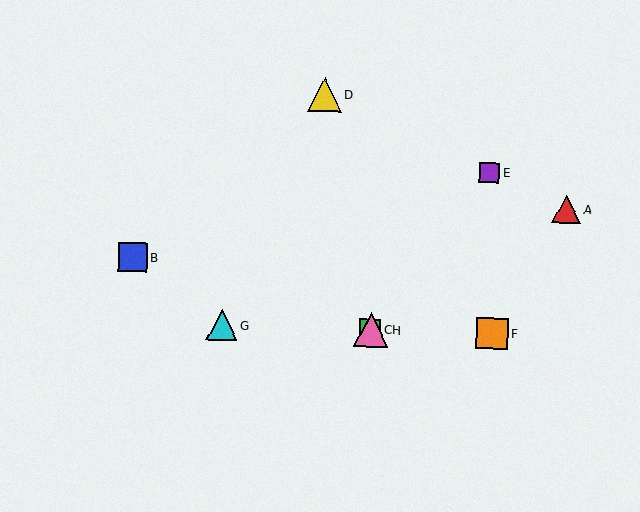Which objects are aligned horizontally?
Objects C, F, G, H are aligned horizontally.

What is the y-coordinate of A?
Object A is at y≈210.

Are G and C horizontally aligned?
Yes, both are at y≈325.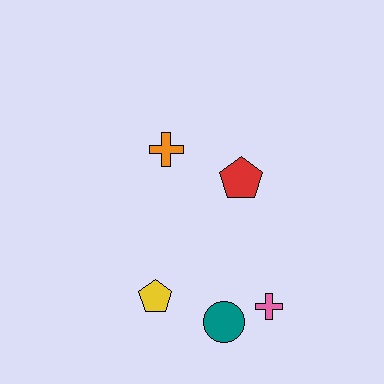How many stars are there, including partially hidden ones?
There are no stars.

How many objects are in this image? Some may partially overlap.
There are 5 objects.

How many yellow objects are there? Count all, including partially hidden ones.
There is 1 yellow object.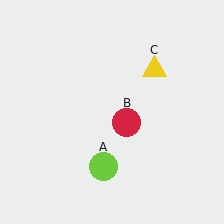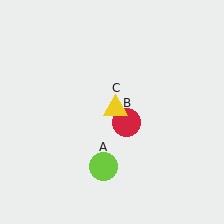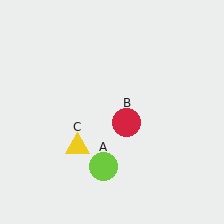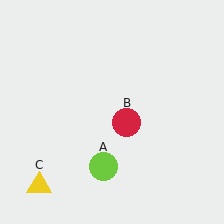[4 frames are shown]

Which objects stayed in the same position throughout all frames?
Lime circle (object A) and red circle (object B) remained stationary.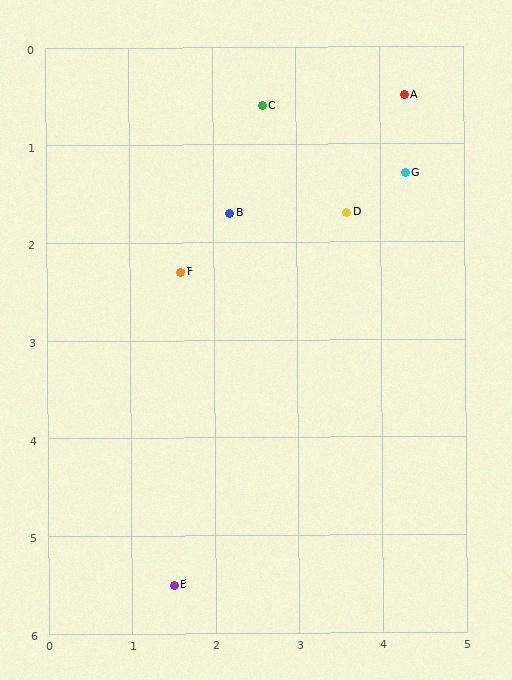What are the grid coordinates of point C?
Point C is at approximately (2.6, 0.6).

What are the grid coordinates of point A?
Point A is at approximately (4.3, 0.5).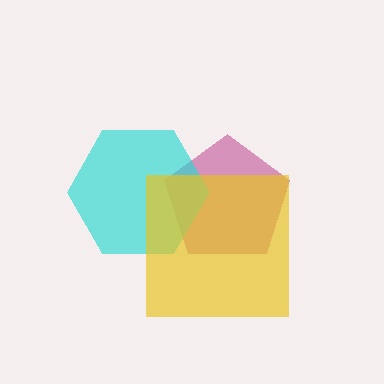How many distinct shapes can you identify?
There are 3 distinct shapes: a magenta pentagon, a cyan hexagon, a yellow square.